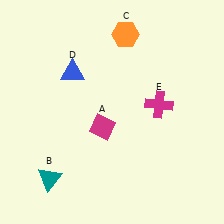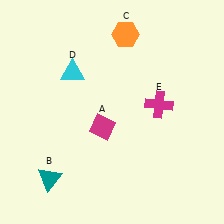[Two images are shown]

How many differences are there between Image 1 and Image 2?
There is 1 difference between the two images.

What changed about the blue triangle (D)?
In Image 1, D is blue. In Image 2, it changed to cyan.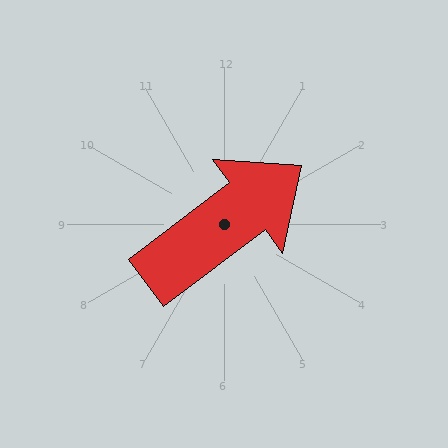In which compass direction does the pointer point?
Northeast.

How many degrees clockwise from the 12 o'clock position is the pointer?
Approximately 53 degrees.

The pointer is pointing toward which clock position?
Roughly 2 o'clock.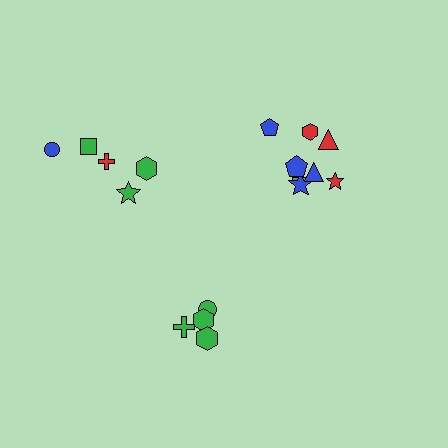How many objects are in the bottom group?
There are 5 objects.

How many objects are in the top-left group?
There are 5 objects.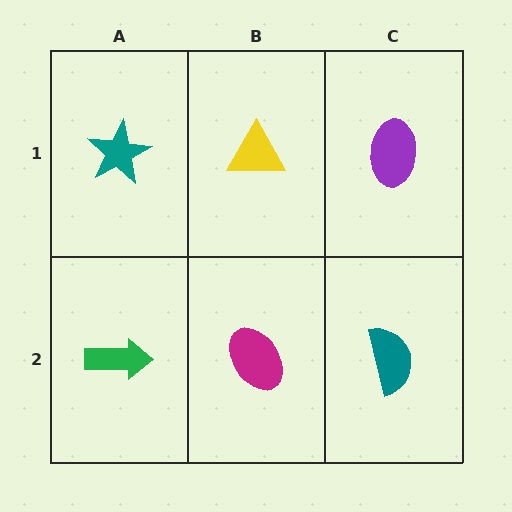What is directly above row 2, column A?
A teal star.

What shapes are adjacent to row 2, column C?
A purple ellipse (row 1, column C), a magenta ellipse (row 2, column B).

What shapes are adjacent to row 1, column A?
A green arrow (row 2, column A), a yellow triangle (row 1, column B).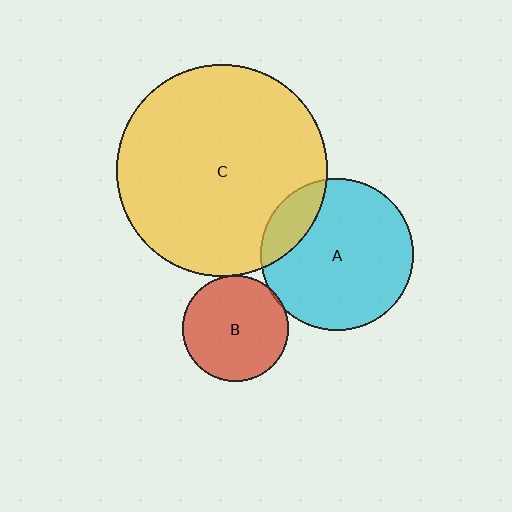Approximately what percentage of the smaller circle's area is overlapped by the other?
Approximately 5%.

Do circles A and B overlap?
Yes.